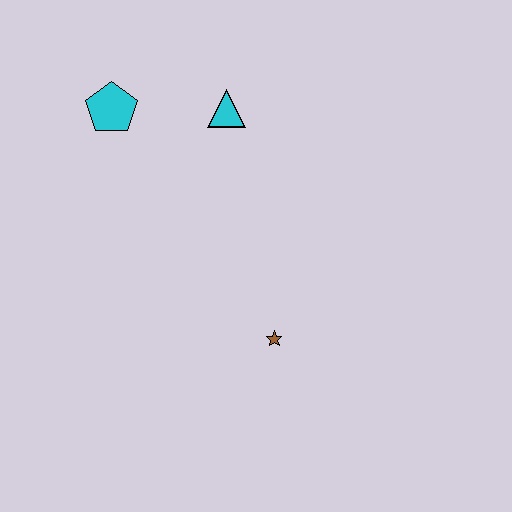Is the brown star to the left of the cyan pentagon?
No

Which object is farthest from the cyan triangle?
The brown star is farthest from the cyan triangle.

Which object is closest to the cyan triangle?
The cyan pentagon is closest to the cyan triangle.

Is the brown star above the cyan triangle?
No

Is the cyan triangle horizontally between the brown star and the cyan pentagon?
Yes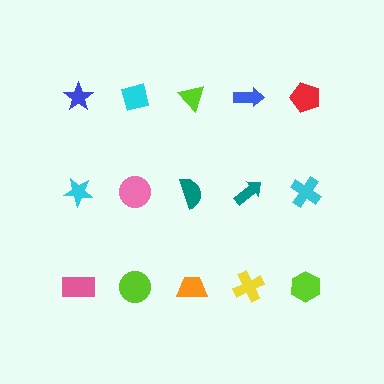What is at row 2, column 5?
A cyan cross.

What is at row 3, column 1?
A pink rectangle.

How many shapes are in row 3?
5 shapes.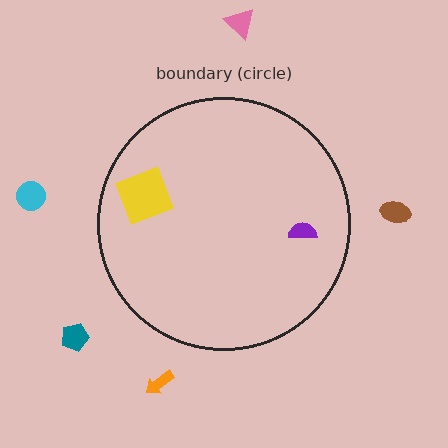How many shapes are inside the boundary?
2 inside, 5 outside.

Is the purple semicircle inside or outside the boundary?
Inside.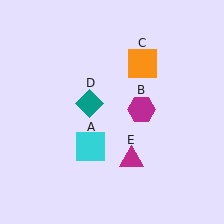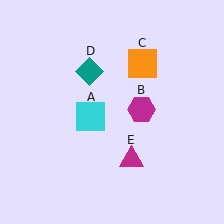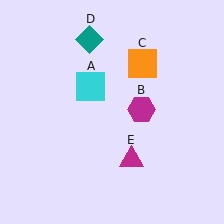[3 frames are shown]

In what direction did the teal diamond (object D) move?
The teal diamond (object D) moved up.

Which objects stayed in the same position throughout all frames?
Magenta hexagon (object B) and orange square (object C) and magenta triangle (object E) remained stationary.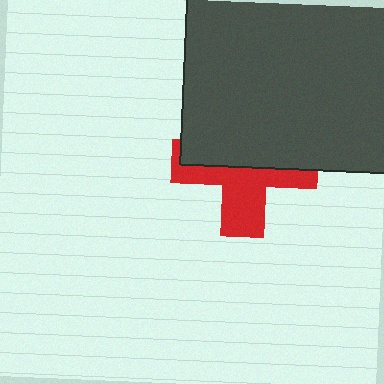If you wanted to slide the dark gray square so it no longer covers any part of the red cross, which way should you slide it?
Slide it up — that is the most direct way to separate the two shapes.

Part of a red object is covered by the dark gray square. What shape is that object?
It is a cross.